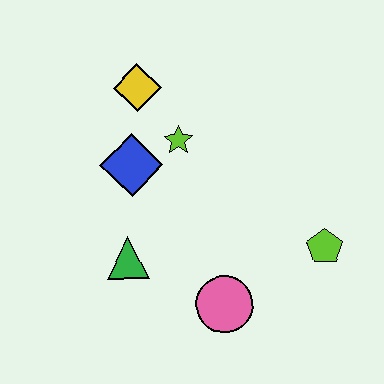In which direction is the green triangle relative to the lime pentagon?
The green triangle is to the left of the lime pentagon.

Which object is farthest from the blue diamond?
The lime pentagon is farthest from the blue diamond.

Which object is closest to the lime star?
The blue diamond is closest to the lime star.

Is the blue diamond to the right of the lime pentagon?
No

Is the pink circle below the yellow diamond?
Yes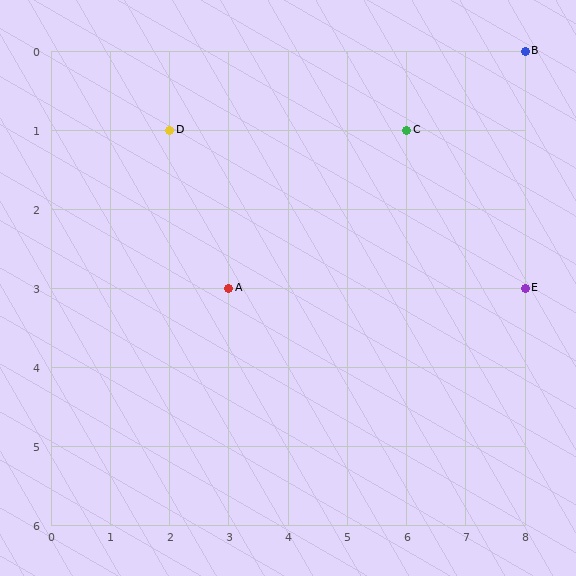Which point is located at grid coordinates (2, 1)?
Point D is at (2, 1).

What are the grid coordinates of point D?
Point D is at grid coordinates (2, 1).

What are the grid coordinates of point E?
Point E is at grid coordinates (8, 3).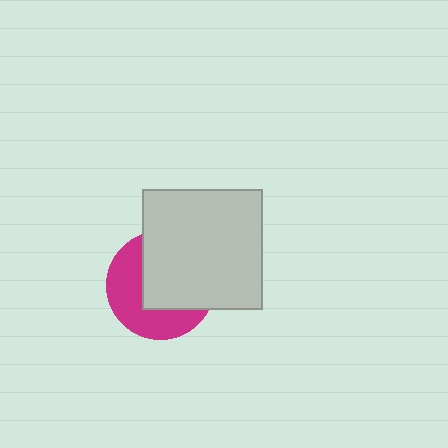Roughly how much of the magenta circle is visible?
About half of it is visible (roughly 46%).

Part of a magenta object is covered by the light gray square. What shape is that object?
It is a circle.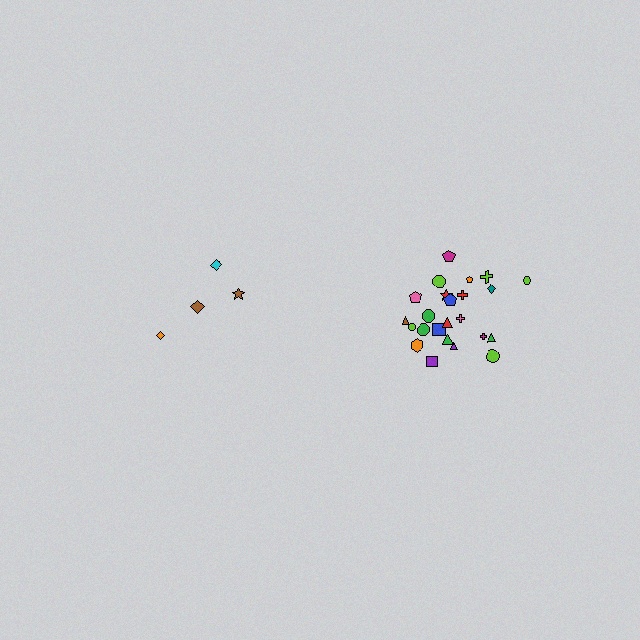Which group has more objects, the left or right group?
The right group.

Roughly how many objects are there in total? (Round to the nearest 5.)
Roughly 30 objects in total.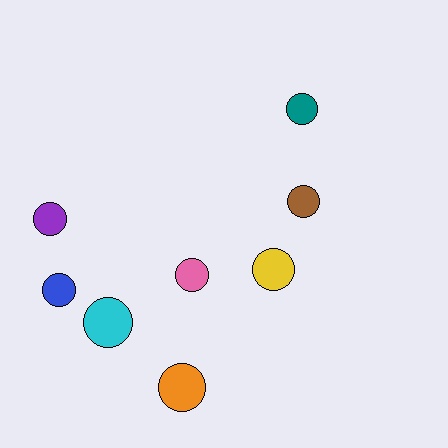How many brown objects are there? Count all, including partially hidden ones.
There is 1 brown object.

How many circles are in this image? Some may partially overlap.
There are 8 circles.